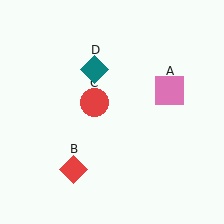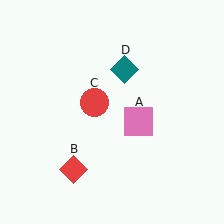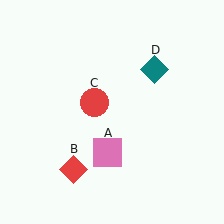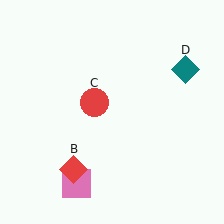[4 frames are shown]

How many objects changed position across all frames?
2 objects changed position: pink square (object A), teal diamond (object D).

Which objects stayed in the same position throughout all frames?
Red diamond (object B) and red circle (object C) remained stationary.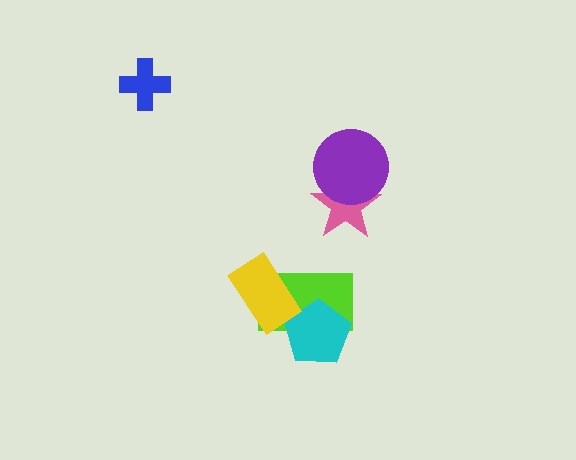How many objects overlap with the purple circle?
1 object overlaps with the purple circle.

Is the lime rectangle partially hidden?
Yes, it is partially covered by another shape.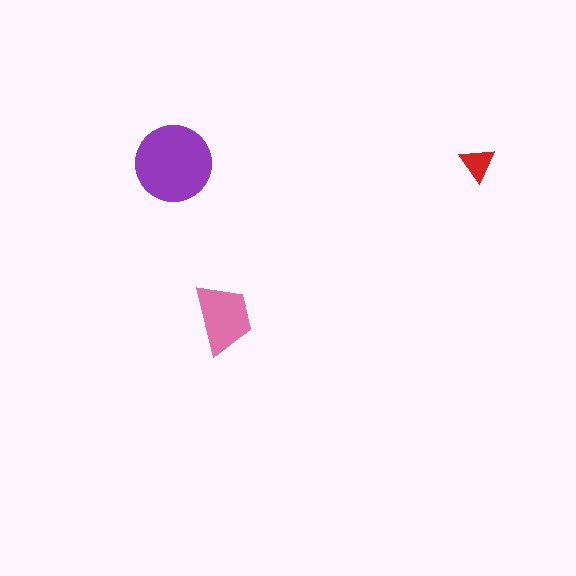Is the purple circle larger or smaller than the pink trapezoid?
Larger.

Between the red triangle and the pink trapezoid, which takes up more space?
The pink trapezoid.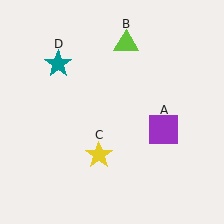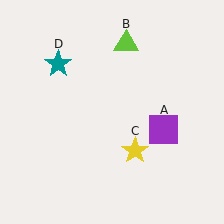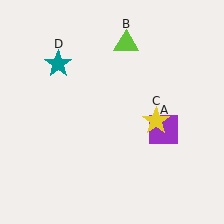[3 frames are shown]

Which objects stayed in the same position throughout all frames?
Purple square (object A) and lime triangle (object B) and teal star (object D) remained stationary.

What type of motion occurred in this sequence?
The yellow star (object C) rotated counterclockwise around the center of the scene.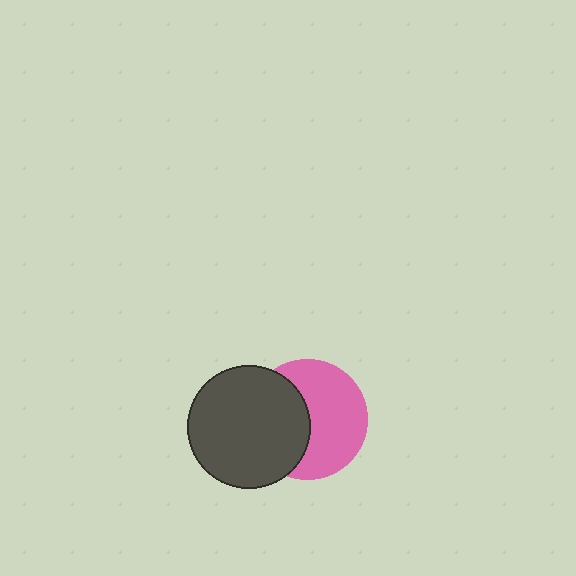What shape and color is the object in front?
The object in front is a dark gray circle.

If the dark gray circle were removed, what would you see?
You would see the complete pink circle.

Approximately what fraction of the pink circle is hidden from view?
Roughly 42% of the pink circle is hidden behind the dark gray circle.